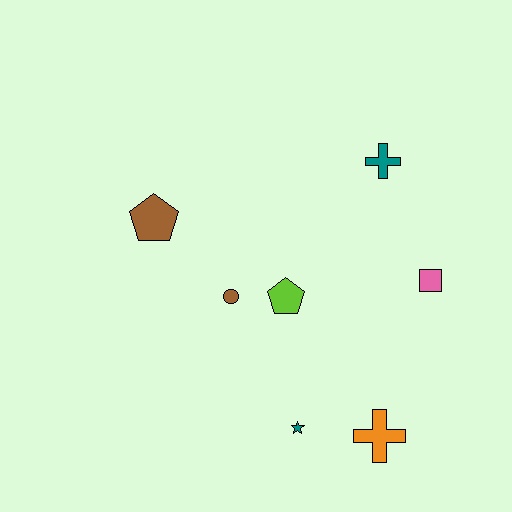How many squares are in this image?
There is 1 square.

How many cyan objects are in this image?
There are no cyan objects.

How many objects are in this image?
There are 7 objects.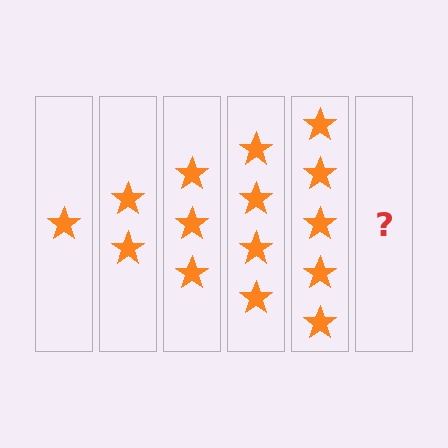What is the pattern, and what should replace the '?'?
The pattern is that each step adds one more star. The '?' should be 6 stars.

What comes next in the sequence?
The next element should be 6 stars.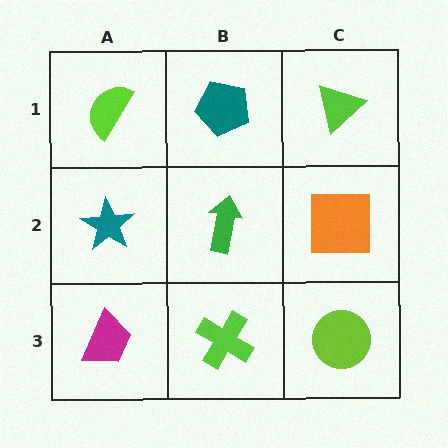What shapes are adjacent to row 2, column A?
A lime semicircle (row 1, column A), a magenta trapezoid (row 3, column A), a green arrow (row 2, column B).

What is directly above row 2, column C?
A lime triangle.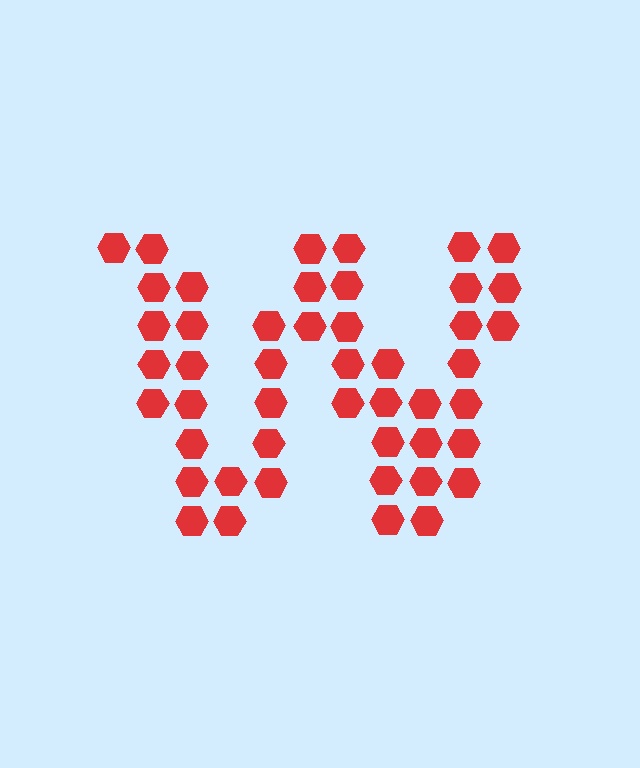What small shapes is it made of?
It is made of small hexagons.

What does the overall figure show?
The overall figure shows the letter W.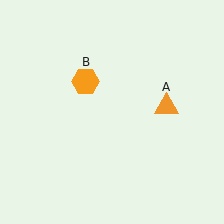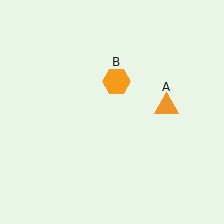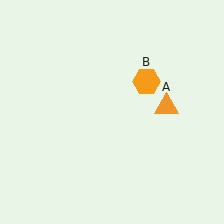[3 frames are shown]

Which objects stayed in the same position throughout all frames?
Orange triangle (object A) remained stationary.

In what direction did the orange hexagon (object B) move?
The orange hexagon (object B) moved right.